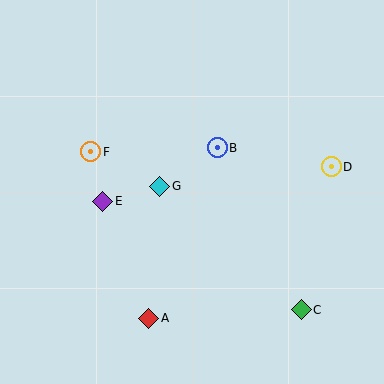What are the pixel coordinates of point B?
Point B is at (217, 148).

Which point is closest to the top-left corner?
Point F is closest to the top-left corner.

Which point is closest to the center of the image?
Point G at (160, 186) is closest to the center.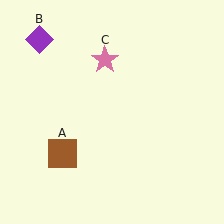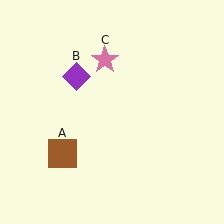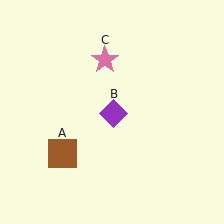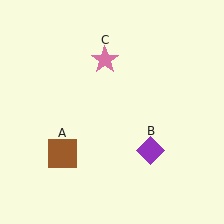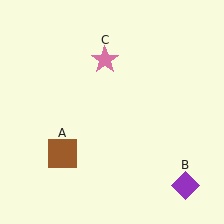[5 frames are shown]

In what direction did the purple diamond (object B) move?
The purple diamond (object B) moved down and to the right.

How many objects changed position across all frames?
1 object changed position: purple diamond (object B).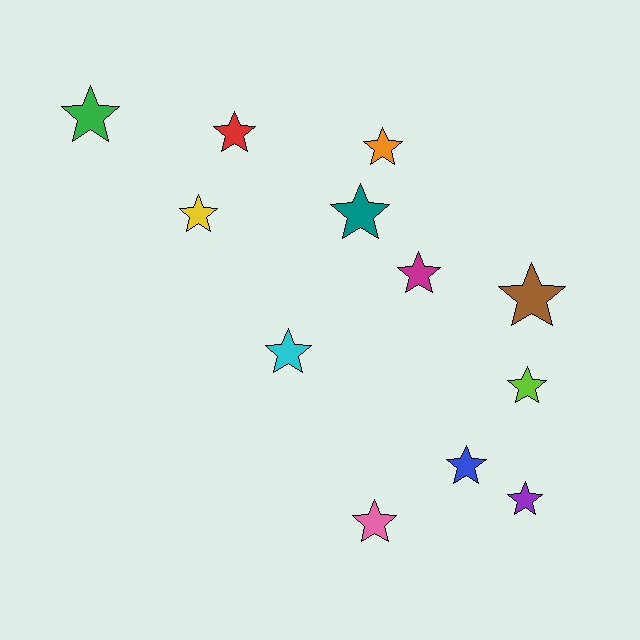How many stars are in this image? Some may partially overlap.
There are 12 stars.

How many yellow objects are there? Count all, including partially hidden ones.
There is 1 yellow object.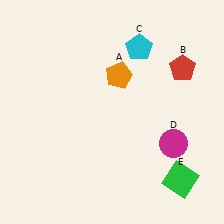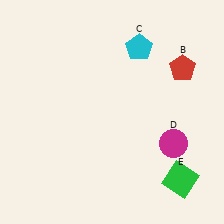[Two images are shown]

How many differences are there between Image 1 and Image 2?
There is 1 difference between the two images.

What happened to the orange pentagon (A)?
The orange pentagon (A) was removed in Image 2. It was in the top-right area of Image 1.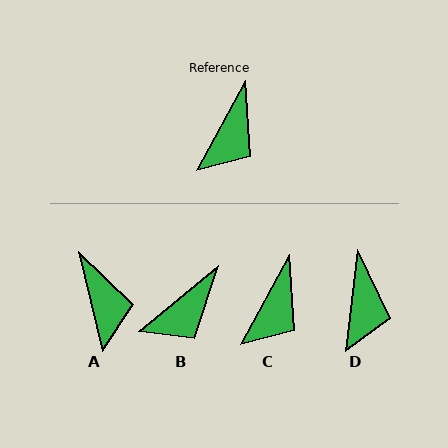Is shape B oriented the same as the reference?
No, it is off by about 22 degrees.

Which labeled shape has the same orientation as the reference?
C.